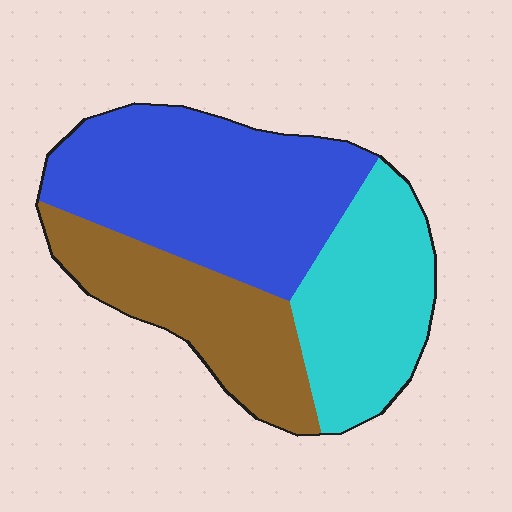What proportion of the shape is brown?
Brown takes up about one quarter (1/4) of the shape.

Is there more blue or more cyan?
Blue.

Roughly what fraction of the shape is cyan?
Cyan covers about 30% of the shape.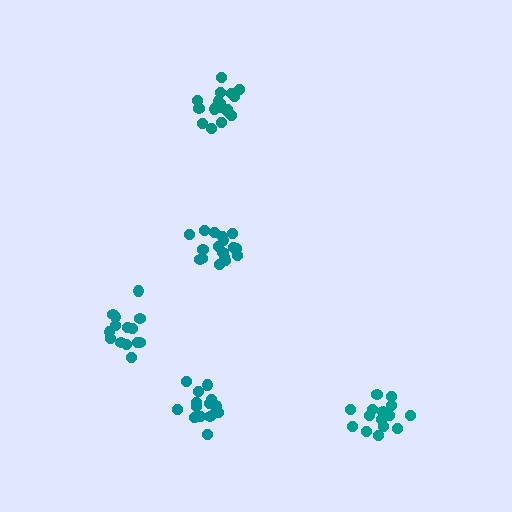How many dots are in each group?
Group 1: 17 dots, Group 2: 14 dots, Group 3: 17 dots, Group 4: 15 dots, Group 5: 16 dots (79 total).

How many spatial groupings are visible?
There are 5 spatial groupings.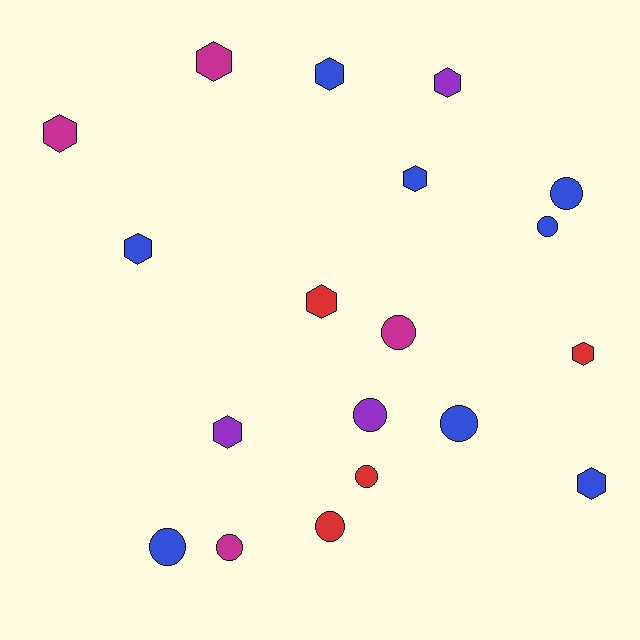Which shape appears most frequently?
Hexagon, with 10 objects.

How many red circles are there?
There are 2 red circles.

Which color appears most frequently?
Blue, with 8 objects.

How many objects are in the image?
There are 19 objects.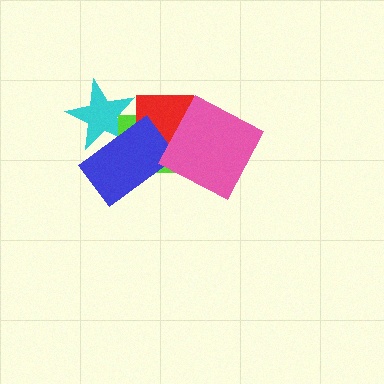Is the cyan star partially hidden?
Yes, it is partially covered by another shape.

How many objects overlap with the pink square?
2 objects overlap with the pink square.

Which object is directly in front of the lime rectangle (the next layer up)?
The red square is directly in front of the lime rectangle.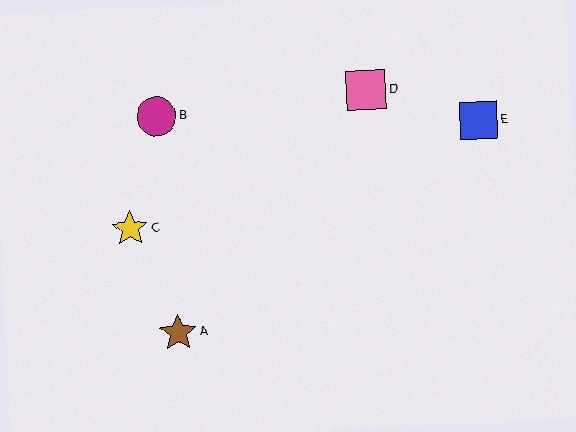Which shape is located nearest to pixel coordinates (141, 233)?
The yellow star (labeled C) at (130, 229) is nearest to that location.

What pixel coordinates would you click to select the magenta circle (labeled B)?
Click at (156, 117) to select the magenta circle B.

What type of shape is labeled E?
Shape E is a blue square.